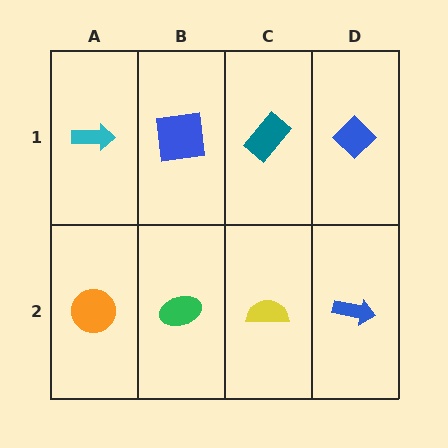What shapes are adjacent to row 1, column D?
A blue arrow (row 2, column D), a teal rectangle (row 1, column C).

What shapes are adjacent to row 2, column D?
A blue diamond (row 1, column D), a yellow semicircle (row 2, column C).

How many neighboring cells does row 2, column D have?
2.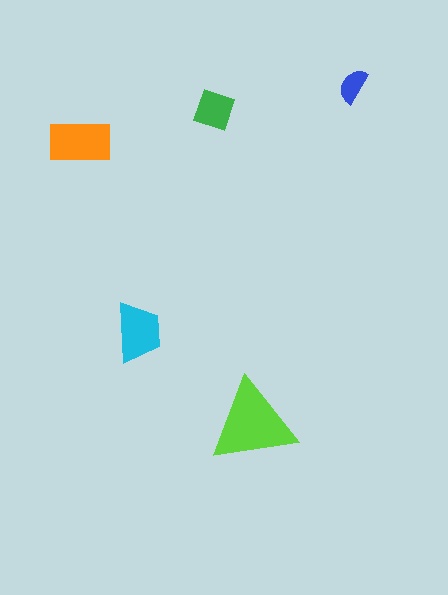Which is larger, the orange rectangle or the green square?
The orange rectangle.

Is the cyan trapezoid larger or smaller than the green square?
Larger.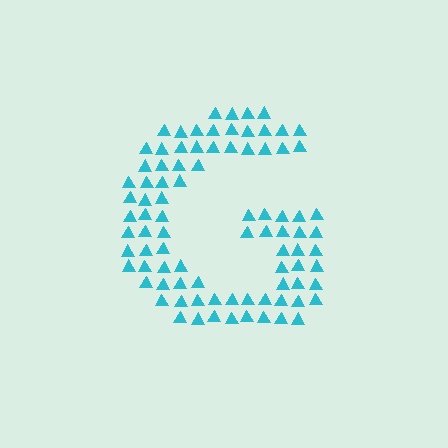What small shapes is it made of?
It is made of small triangles.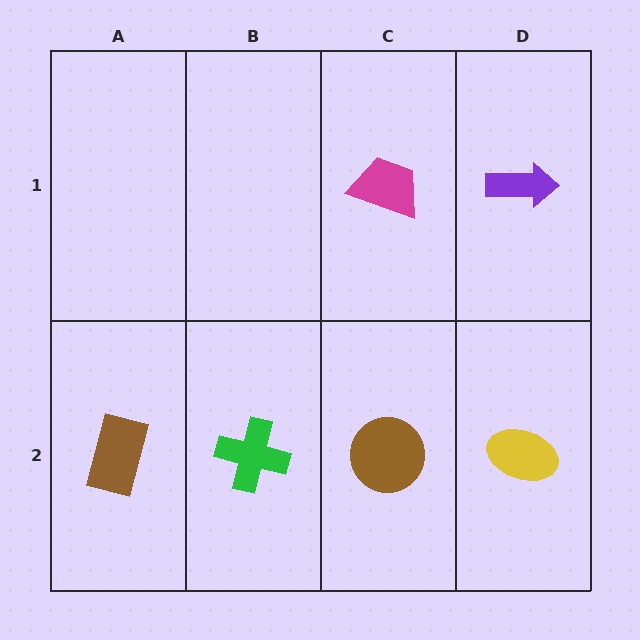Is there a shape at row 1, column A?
No, that cell is empty.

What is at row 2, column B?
A green cross.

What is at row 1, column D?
A purple arrow.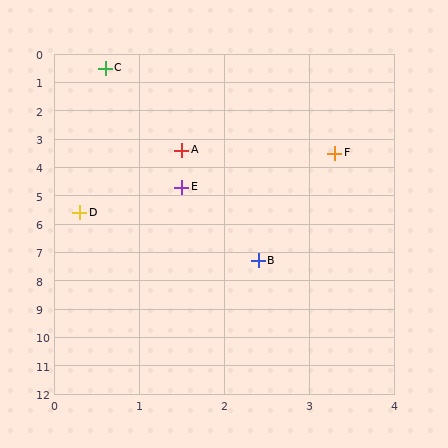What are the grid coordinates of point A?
Point A is at approximately (1.5, 3.4).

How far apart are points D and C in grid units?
Points D and C are about 5.1 grid units apart.